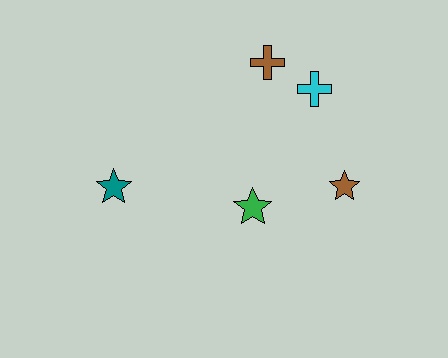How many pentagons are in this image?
There are no pentagons.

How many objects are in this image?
There are 5 objects.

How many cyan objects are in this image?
There is 1 cyan object.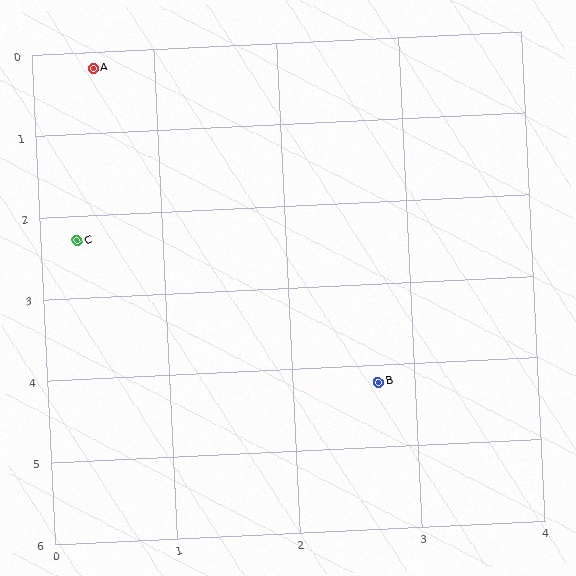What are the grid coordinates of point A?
Point A is at approximately (0.5, 0.2).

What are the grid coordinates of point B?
Point B is at approximately (2.7, 4.2).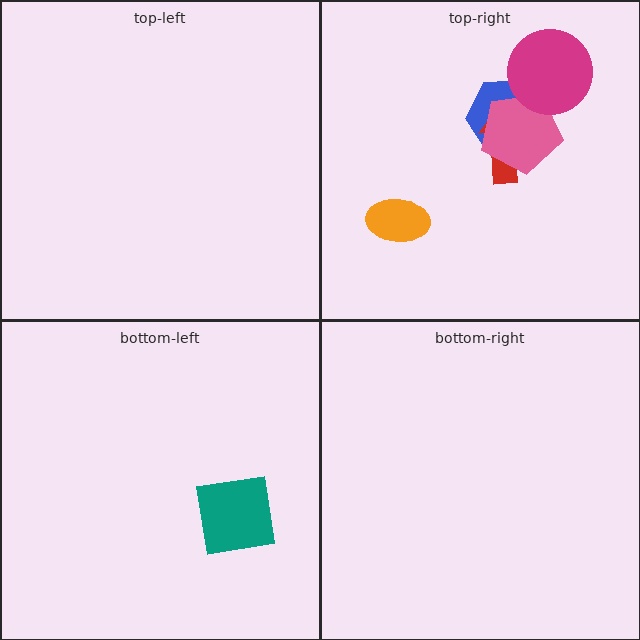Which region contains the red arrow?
The top-right region.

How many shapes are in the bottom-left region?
1.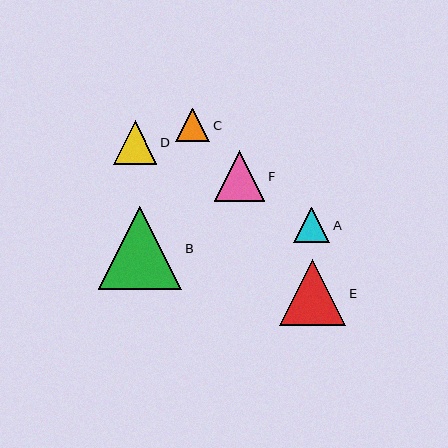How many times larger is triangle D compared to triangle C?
Triangle D is approximately 1.3 times the size of triangle C.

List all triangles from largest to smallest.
From largest to smallest: B, E, F, D, A, C.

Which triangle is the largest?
Triangle B is the largest with a size of approximately 83 pixels.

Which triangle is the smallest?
Triangle C is the smallest with a size of approximately 34 pixels.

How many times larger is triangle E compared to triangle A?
Triangle E is approximately 1.9 times the size of triangle A.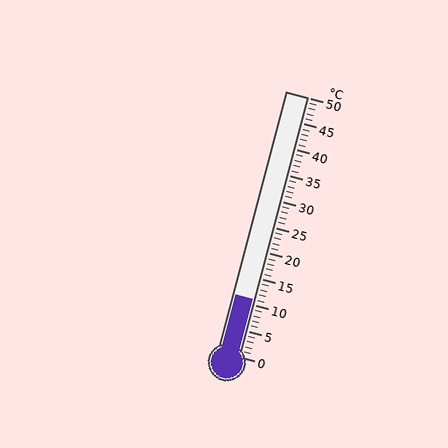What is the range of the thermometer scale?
The thermometer scale ranges from 0°C to 50°C.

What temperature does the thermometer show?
The thermometer shows approximately 11°C.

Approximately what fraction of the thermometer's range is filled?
The thermometer is filled to approximately 20% of its range.